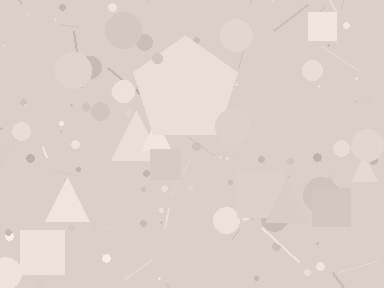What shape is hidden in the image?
A pentagon is hidden in the image.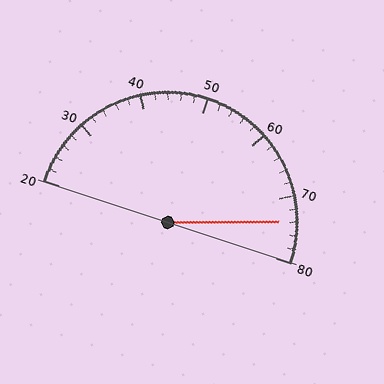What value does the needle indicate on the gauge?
The needle indicates approximately 74.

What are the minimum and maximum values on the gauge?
The gauge ranges from 20 to 80.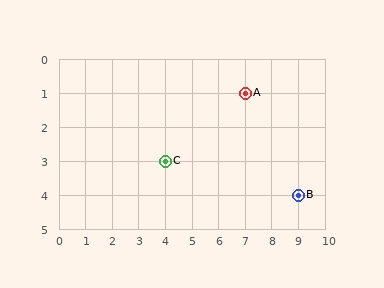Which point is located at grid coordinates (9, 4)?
Point B is at (9, 4).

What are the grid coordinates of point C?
Point C is at grid coordinates (4, 3).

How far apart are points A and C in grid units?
Points A and C are 3 columns and 2 rows apart (about 3.6 grid units diagonally).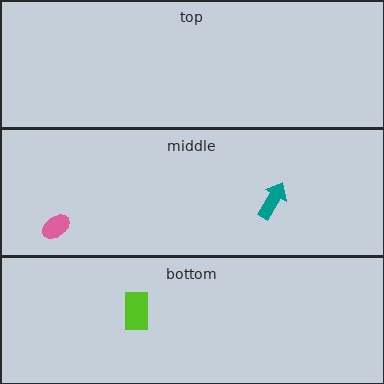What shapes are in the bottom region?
The lime rectangle.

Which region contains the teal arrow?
The middle region.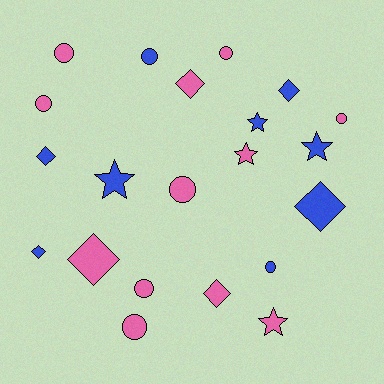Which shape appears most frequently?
Circle, with 9 objects.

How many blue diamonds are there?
There are 4 blue diamonds.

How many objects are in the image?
There are 21 objects.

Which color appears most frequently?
Pink, with 12 objects.